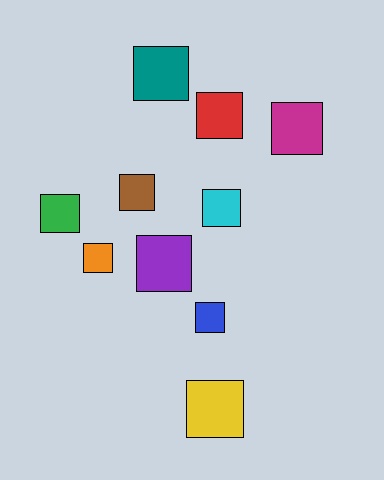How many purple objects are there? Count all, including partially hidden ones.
There is 1 purple object.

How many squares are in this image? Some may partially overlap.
There are 10 squares.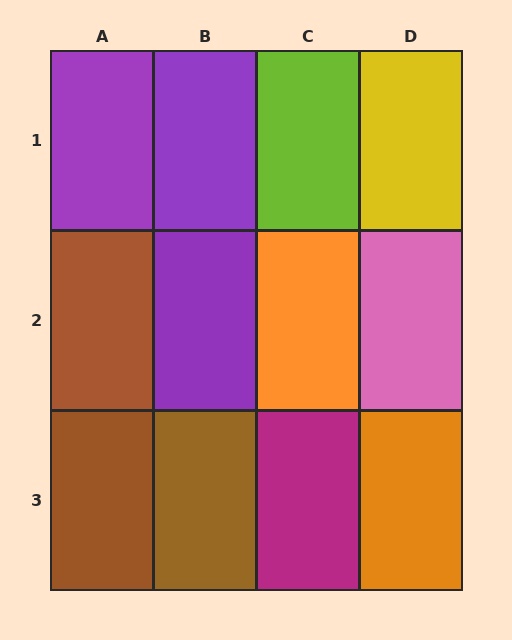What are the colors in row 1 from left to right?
Purple, purple, lime, yellow.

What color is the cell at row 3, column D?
Orange.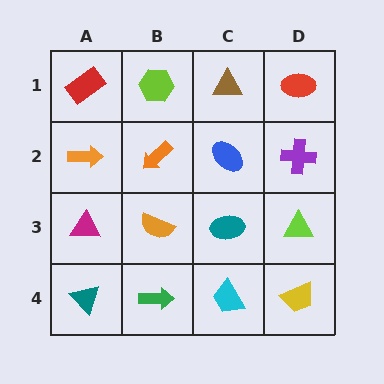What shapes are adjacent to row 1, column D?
A purple cross (row 2, column D), a brown triangle (row 1, column C).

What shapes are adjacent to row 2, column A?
A red rectangle (row 1, column A), a magenta triangle (row 3, column A), an orange arrow (row 2, column B).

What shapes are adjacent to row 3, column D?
A purple cross (row 2, column D), a yellow trapezoid (row 4, column D), a teal ellipse (row 3, column C).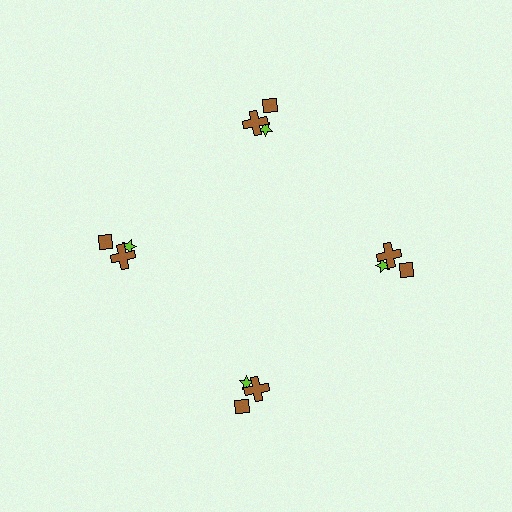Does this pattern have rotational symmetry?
Yes, this pattern has 4-fold rotational symmetry. It looks the same after rotating 90 degrees around the center.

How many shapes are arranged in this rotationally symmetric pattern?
There are 12 shapes, arranged in 4 groups of 3.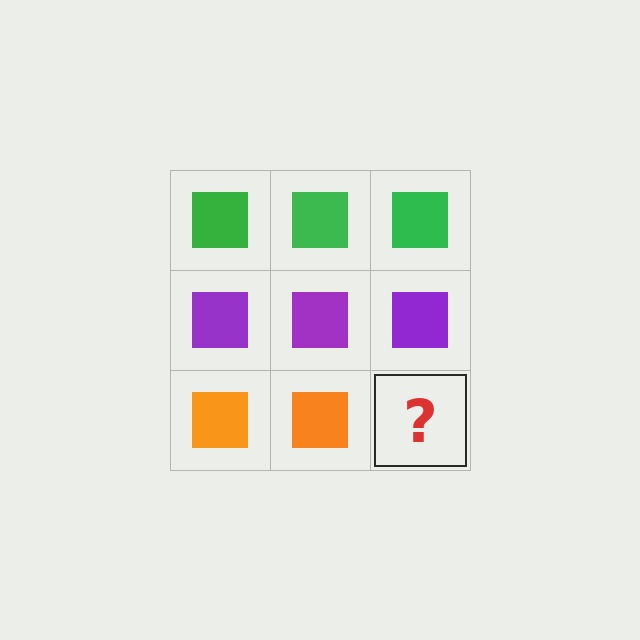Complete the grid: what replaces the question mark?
The question mark should be replaced with an orange square.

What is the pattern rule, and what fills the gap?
The rule is that each row has a consistent color. The gap should be filled with an orange square.